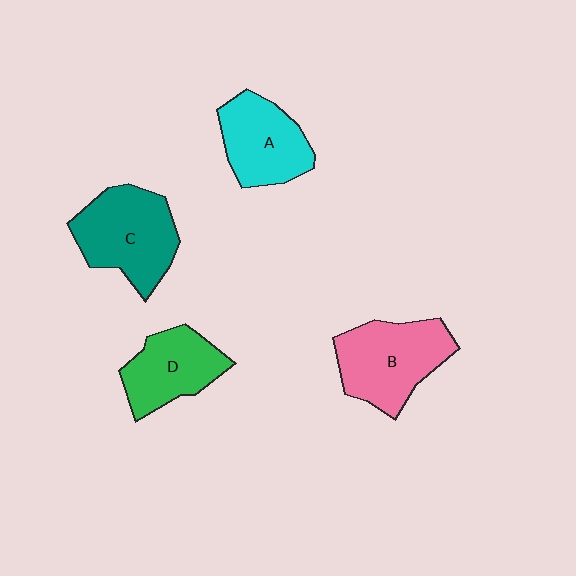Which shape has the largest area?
Shape C (teal).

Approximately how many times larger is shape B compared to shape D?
Approximately 1.3 times.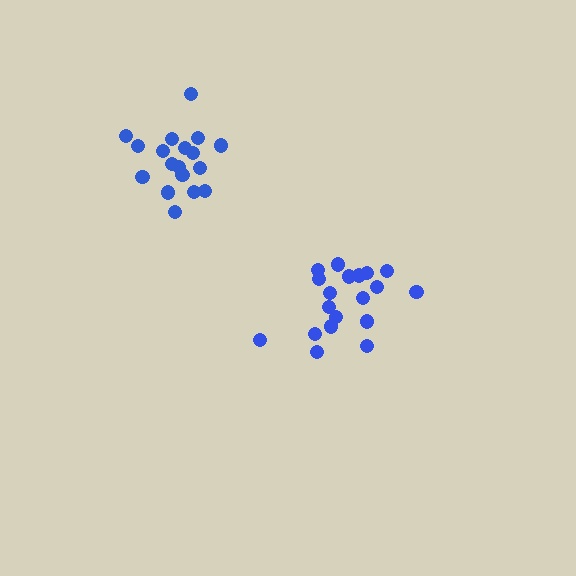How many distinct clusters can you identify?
There are 2 distinct clusters.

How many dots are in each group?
Group 1: 18 dots, Group 2: 19 dots (37 total).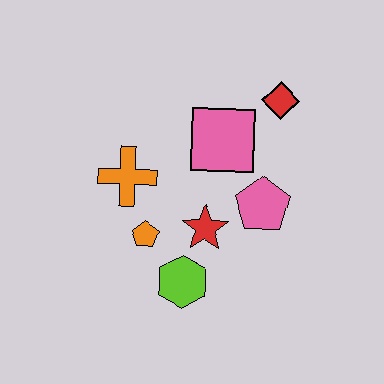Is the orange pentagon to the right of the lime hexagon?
No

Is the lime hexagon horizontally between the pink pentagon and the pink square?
No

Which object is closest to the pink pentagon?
The red star is closest to the pink pentagon.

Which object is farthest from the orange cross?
The red diamond is farthest from the orange cross.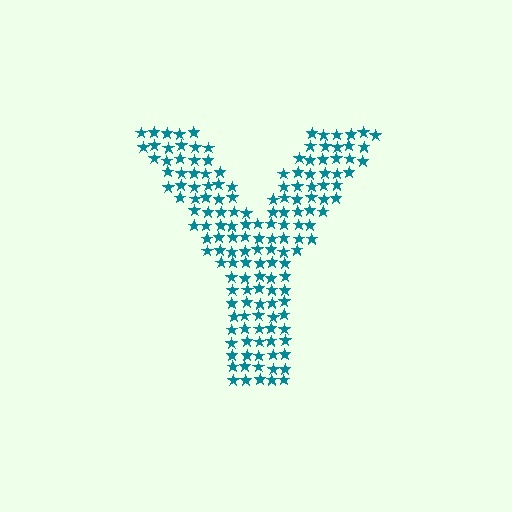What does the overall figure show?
The overall figure shows the letter Y.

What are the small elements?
The small elements are stars.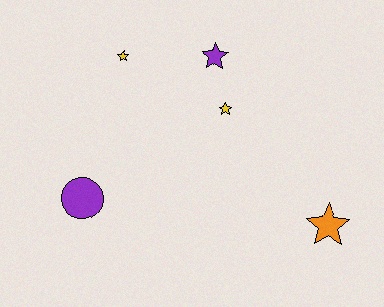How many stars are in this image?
There are 4 stars.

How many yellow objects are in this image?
There are 2 yellow objects.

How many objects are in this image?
There are 5 objects.